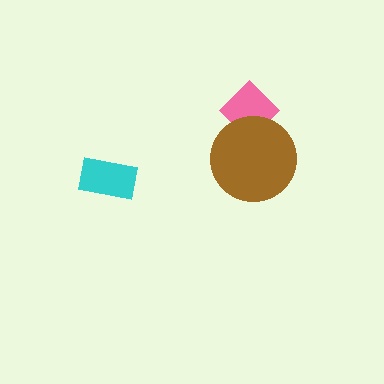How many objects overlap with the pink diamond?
1 object overlaps with the pink diamond.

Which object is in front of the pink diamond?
The brown circle is in front of the pink diamond.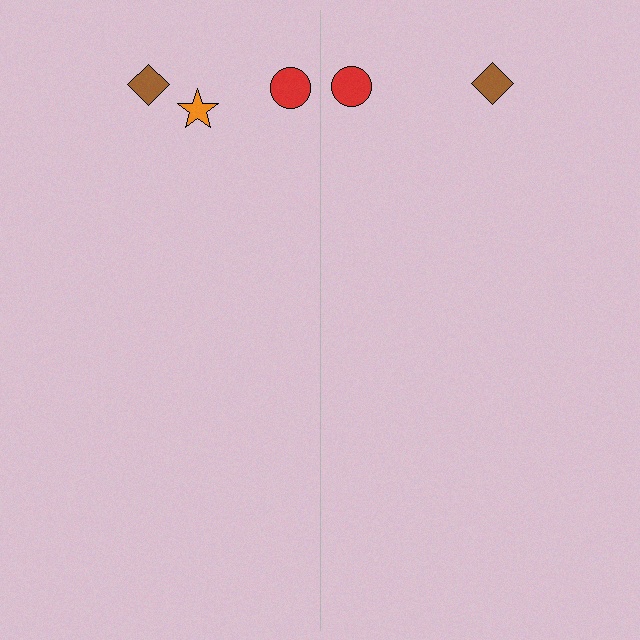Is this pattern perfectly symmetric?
No, the pattern is not perfectly symmetric. A orange star is missing from the right side.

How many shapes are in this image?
There are 5 shapes in this image.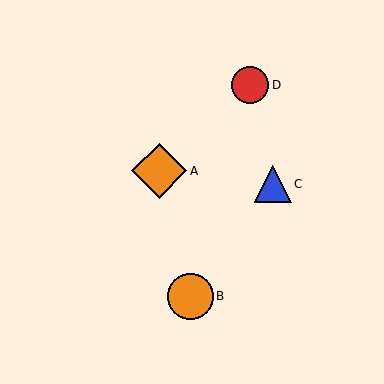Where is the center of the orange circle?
The center of the orange circle is at (190, 296).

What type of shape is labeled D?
Shape D is a red circle.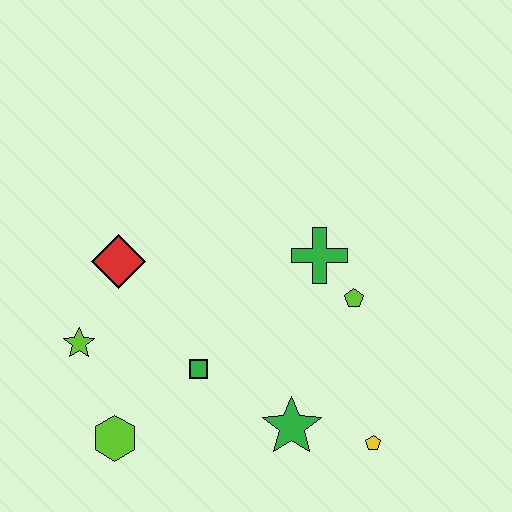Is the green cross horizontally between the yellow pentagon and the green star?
Yes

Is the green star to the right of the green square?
Yes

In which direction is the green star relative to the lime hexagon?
The green star is to the right of the lime hexagon.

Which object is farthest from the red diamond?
The yellow pentagon is farthest from the red diamond.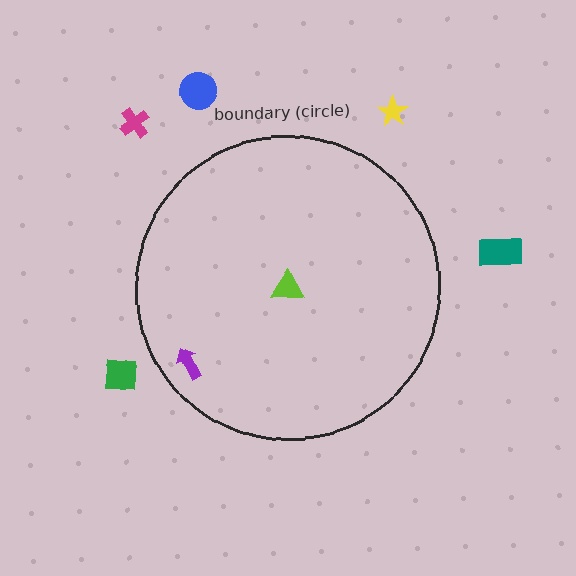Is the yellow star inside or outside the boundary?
Outside.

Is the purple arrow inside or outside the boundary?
Inside.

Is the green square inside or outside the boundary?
Outside.